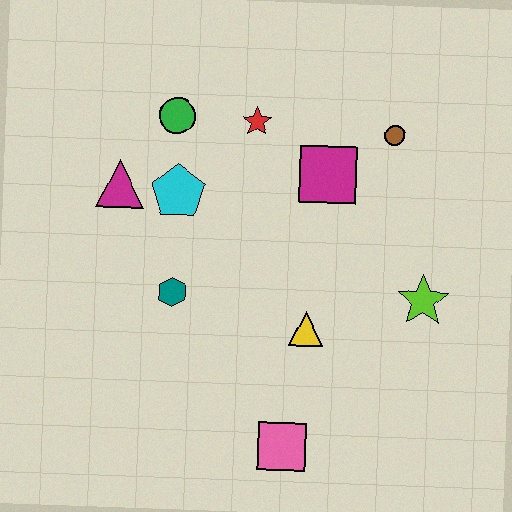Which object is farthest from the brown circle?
The pink square is farthest from the brown circle.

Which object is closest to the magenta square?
The brown circle is closest to the magenta square.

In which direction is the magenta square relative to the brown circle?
The magenta square is to the left of the brown circle.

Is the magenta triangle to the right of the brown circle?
No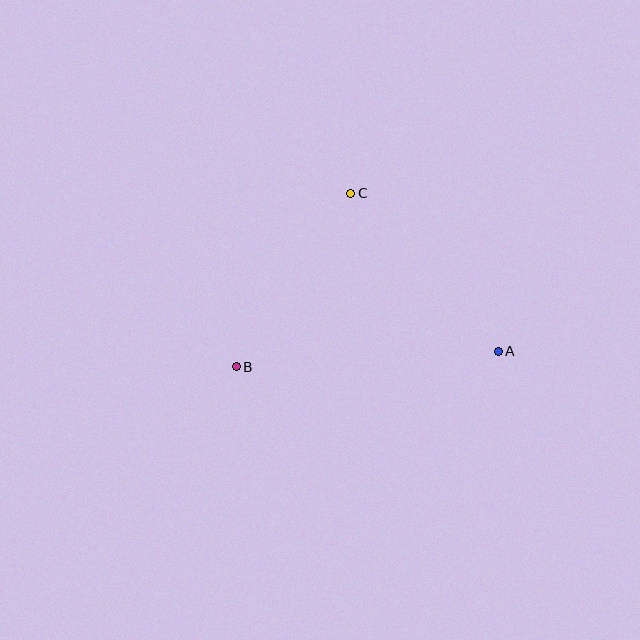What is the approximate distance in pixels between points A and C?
The distance between A and C is approximately 216 pixels.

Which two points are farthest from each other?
Points A and B are farthest from each other.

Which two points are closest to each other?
Points B and C are closest to each other.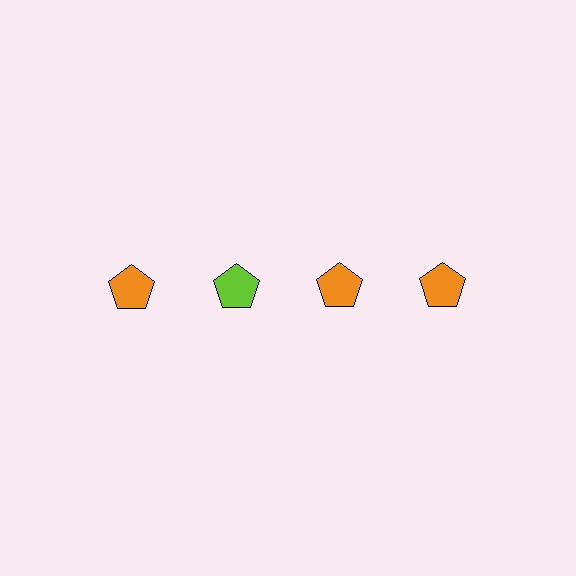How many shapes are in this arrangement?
There are 4 shapes arranged in a grid pattern.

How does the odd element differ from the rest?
It has a different color: lime instead of orange.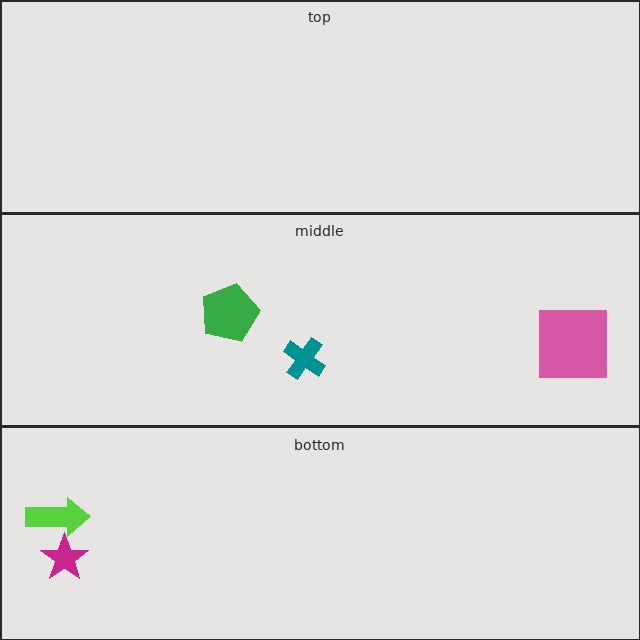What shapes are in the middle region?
The teal cross, the green pentagon, the pink square.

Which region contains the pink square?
The middle region.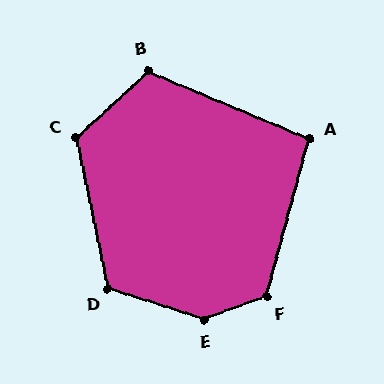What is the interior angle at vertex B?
Approximately 115 degrees (obtuse).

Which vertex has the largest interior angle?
E, at approximately 141 degrees.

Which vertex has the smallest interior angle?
A, at approximately 98 degrees.